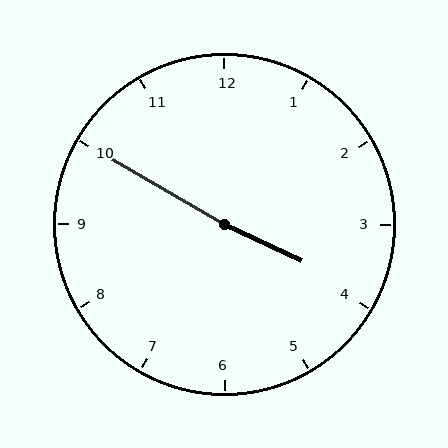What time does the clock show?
3:50.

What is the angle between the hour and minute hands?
Approximately 175 degrees.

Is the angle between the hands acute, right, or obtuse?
It is obtuse.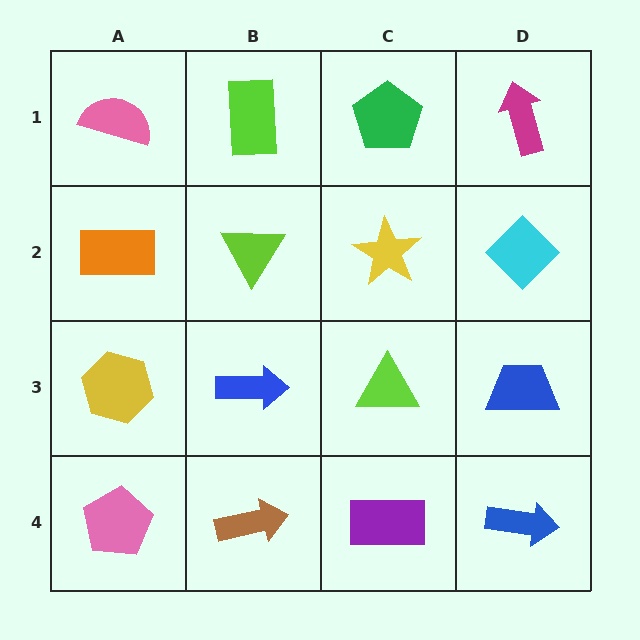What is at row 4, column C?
A purple rectangle.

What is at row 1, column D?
A magenta arrow.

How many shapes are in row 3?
4 shapes.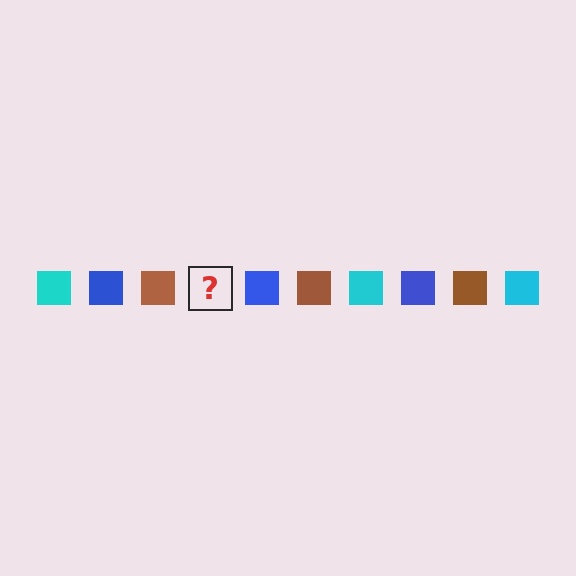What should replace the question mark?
The question mark should be replaced with a cyan square.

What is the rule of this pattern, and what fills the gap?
The rule is that the pattern cycles through cyan, blue, brown squares. The gap should be filled with a cyan square.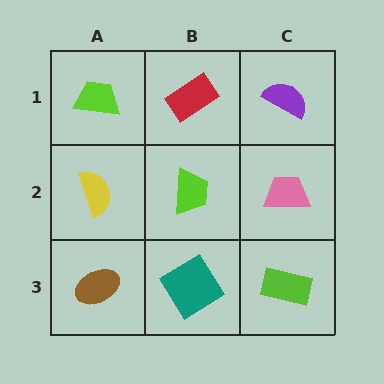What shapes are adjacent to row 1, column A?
A yellow semicircle (row 2, column A), a red rectangle (row 1, column B).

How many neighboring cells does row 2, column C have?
3.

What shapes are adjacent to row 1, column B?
A lime trapezoid (row 2, column B), a lime trapezoid (row 1, column A), a purple semicircle (row 1, column C).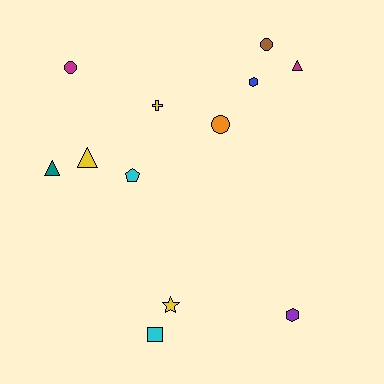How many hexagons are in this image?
There are 2 hexagons.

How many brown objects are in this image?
There is 1 brown object.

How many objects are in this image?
There are 12 objects.